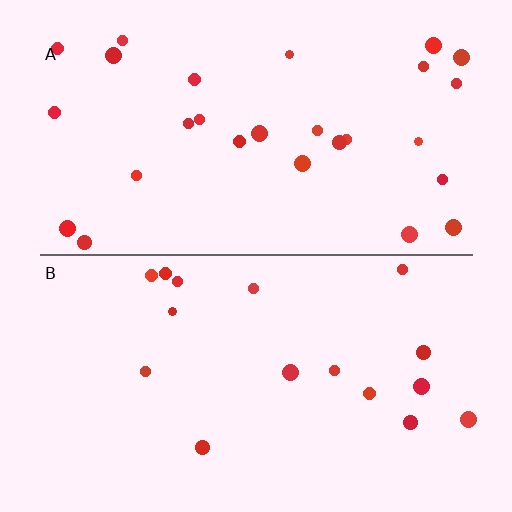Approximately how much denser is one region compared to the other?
Approximately 1.7× — region A over region B.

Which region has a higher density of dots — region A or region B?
A (the top).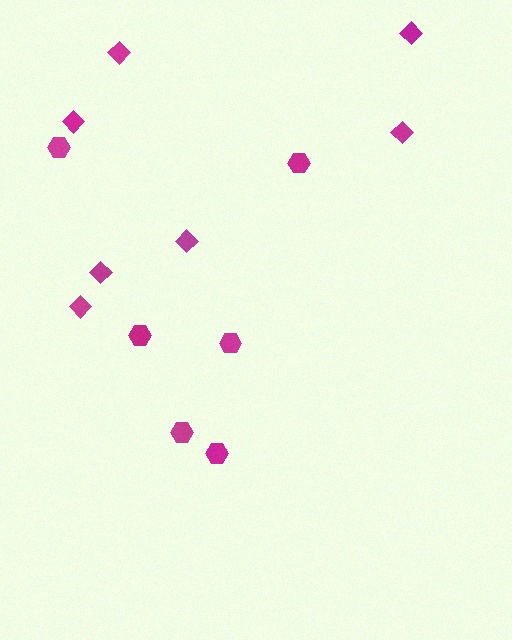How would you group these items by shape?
There are 2 groups: one group of diamonds (7) and one group of hexagons (6).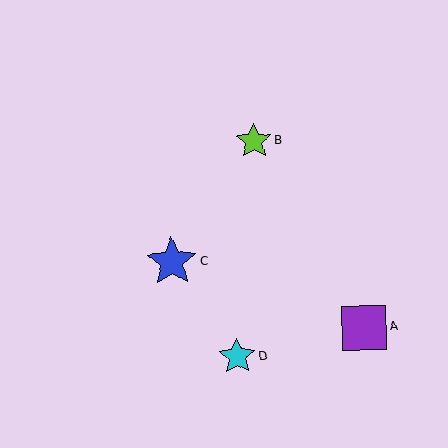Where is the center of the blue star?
The center of the blue star is at (172, 262).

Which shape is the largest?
The blue star (labeled C) is the largest.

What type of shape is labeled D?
Shape D is a cyan star.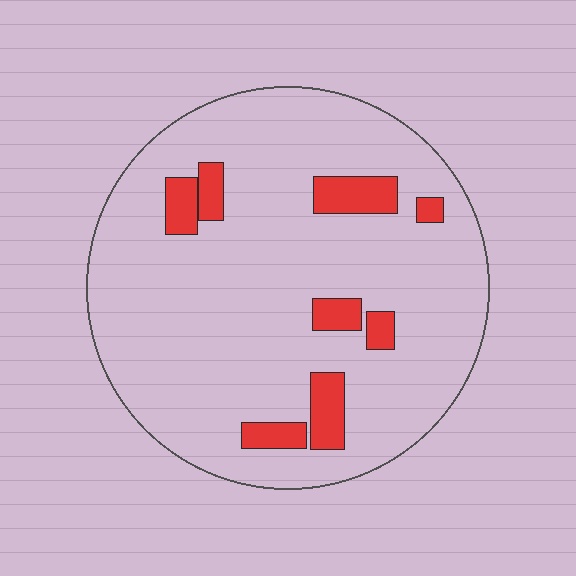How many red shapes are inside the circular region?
8.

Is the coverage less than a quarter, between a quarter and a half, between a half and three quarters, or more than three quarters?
Less than a quarter.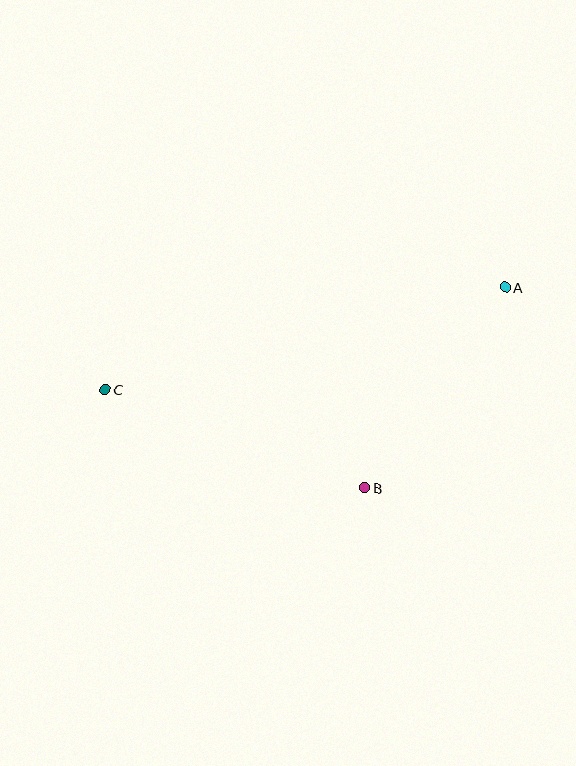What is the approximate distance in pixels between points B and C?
The distance between B and C is approximately 277 pixels.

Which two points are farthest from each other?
Points A and C are farthest from each other.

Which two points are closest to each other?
Points A and B are closest to each other.